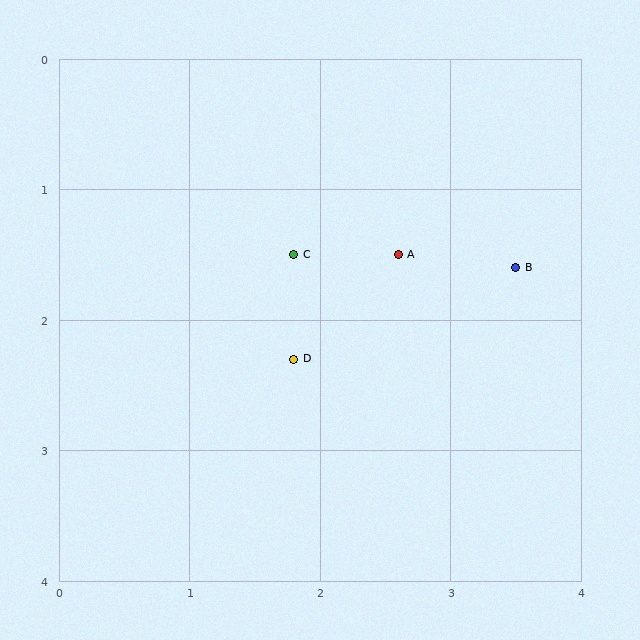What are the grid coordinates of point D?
Point D is at approximately (1.8, 2.3).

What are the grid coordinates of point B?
Point B is at approximately (3.5, 1.6).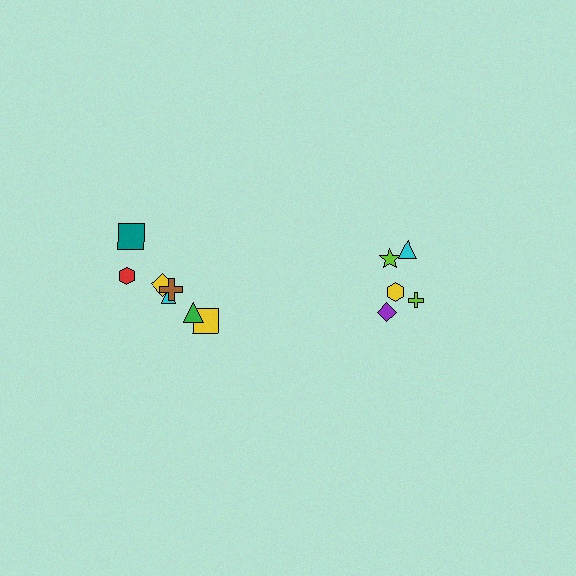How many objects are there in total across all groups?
There are 12 objects.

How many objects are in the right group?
There are 5 objects.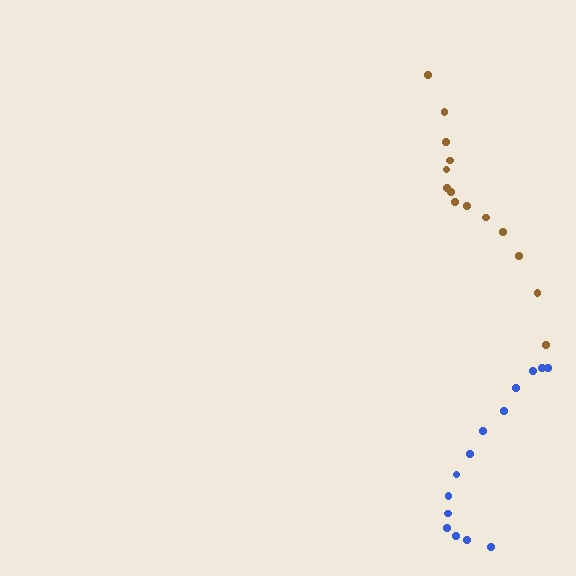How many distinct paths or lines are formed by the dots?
There are 2 distinct paths.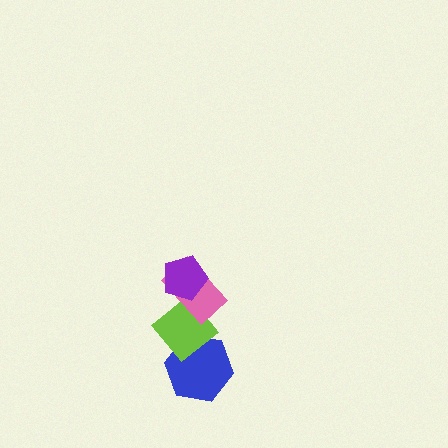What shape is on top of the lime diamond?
The pink rectangle is on top of the lime diamond.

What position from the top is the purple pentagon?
The purple pentagon is 1st from the top.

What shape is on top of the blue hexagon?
The lime diamond is on top of the blue hexagon.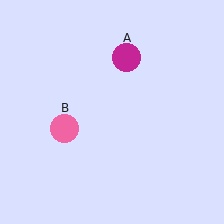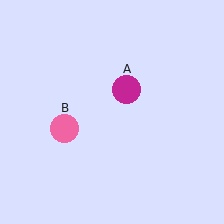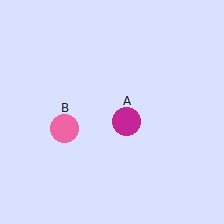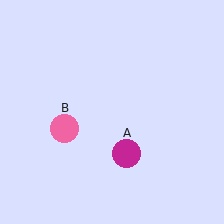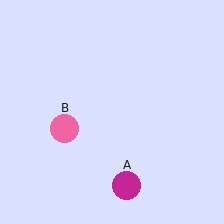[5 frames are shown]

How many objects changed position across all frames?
1 object changed position: magenta circle (object A).